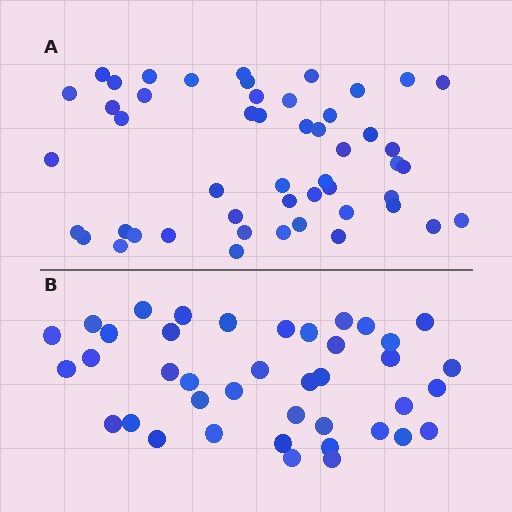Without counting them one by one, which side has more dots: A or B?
Region A (the top region) has more dots.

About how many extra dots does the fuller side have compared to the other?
Region A has roughly 10 or so more dots than region B.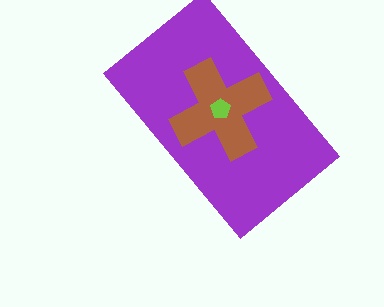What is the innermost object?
The lime pentagon.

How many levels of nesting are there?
3.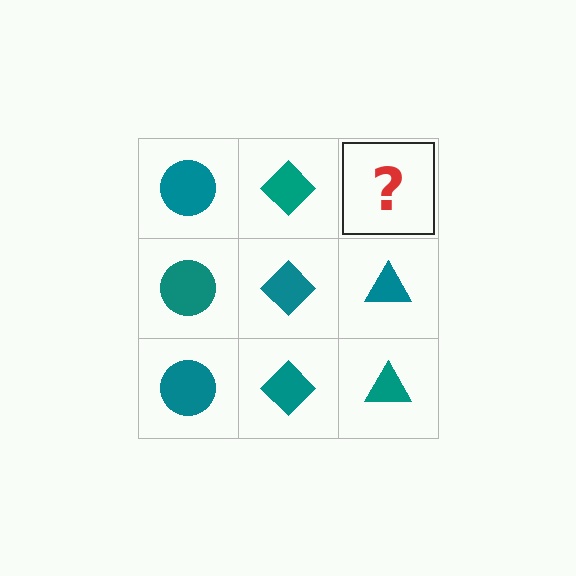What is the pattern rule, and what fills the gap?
The rule is that each column has a consistent shape. The gap should be filled with a teal triangle.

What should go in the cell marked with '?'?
The missing cell should contain a teal triangle.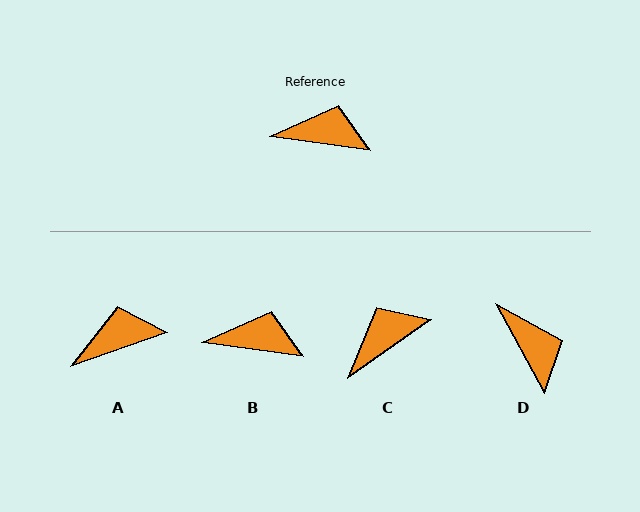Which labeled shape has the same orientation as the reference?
B.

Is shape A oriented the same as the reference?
No, it is off by about 28 degrees.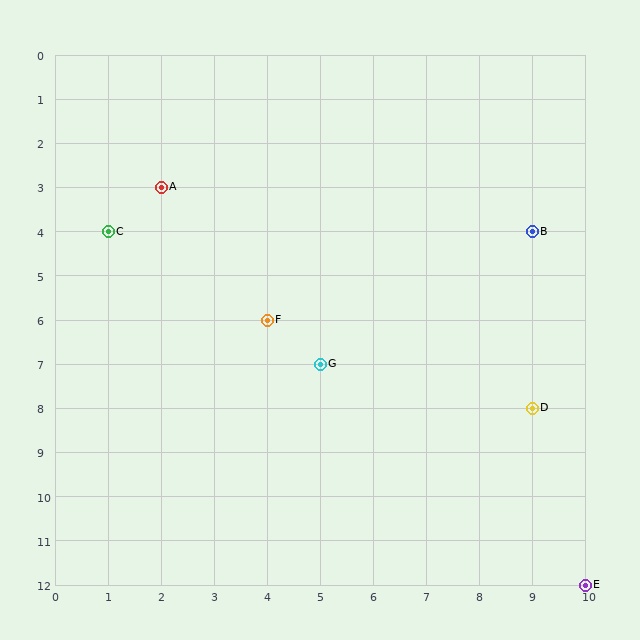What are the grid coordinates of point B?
Point B is at grid coordinates (9, 4).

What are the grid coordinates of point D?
Point D is at grid coordinates (9, 8).